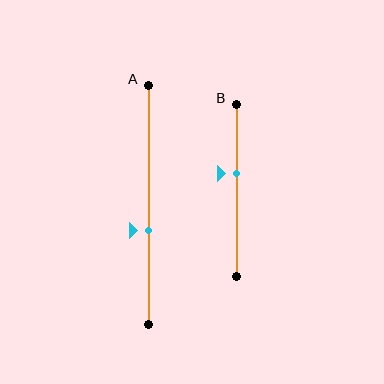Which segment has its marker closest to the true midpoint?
Segment B has its marker closest to the true midpoint.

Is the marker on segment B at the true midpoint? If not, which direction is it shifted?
No, the marker on segment B is shifted upward by about 10% of the segment length.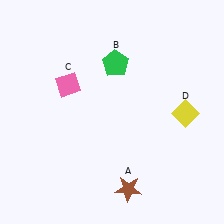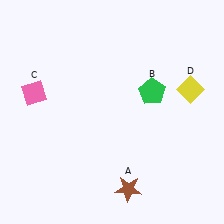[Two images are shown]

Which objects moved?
The objects that moved are: the green pentagon (B), the pink diamond (C), the yellow diamond (D).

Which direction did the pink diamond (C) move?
The pink diamond (C) moved left.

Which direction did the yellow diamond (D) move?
The yellow diamond (D) moved up.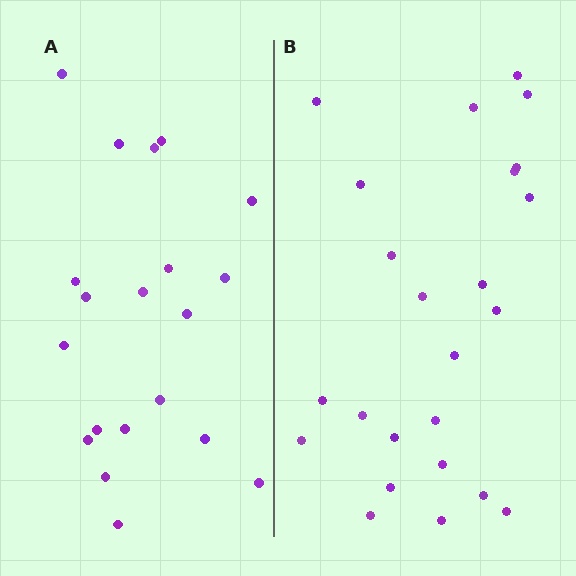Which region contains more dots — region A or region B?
Region B (the right region) has more dots.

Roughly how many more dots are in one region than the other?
Region B has about 4 more dots than region A.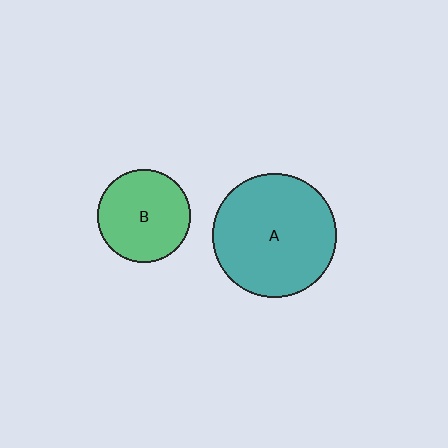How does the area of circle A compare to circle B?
Approximately 1.8 times.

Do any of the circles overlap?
No, none of the circles overlap.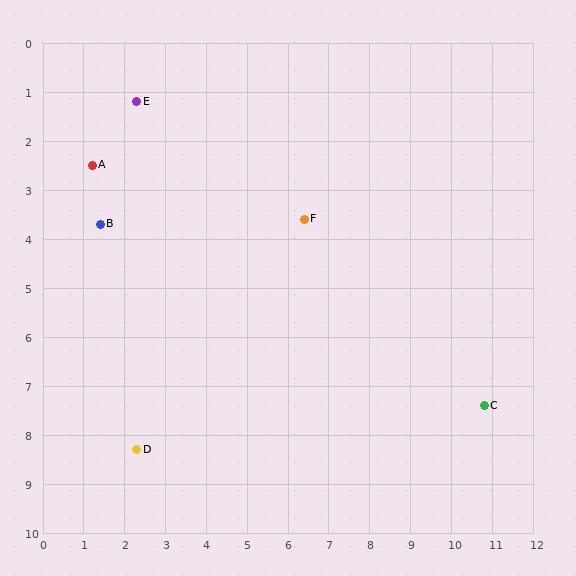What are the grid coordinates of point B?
Point B is at approximately (1.4, 3.7).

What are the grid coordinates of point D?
Point D is at approximately (2.3, 8.3).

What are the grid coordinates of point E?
Point E is at approximately (2.3, 1.2).